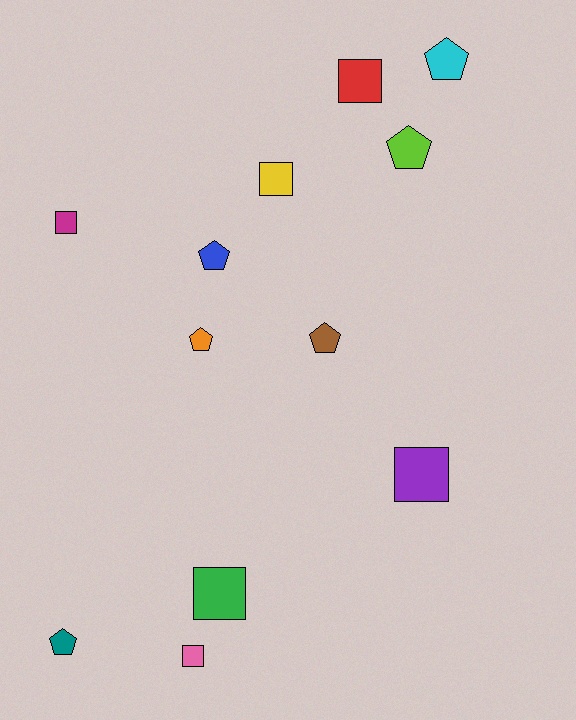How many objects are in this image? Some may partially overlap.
There are 12 objects.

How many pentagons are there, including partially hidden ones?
There are 6 pentagons.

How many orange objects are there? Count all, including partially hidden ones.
There is 1 orange object.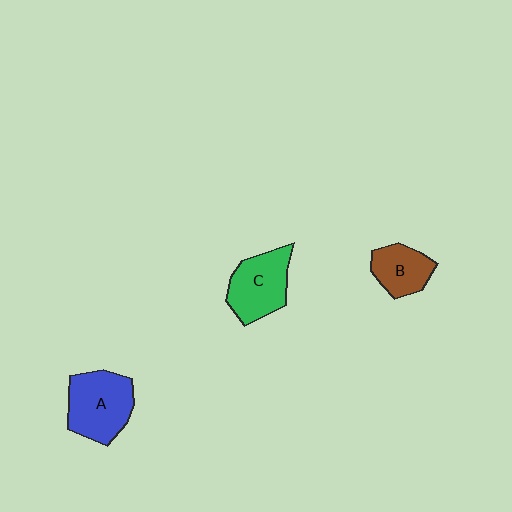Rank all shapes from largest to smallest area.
From largest to smallest: A (blue), C (green), B (brown).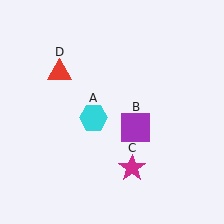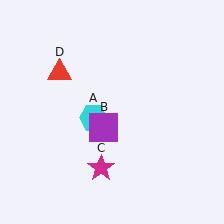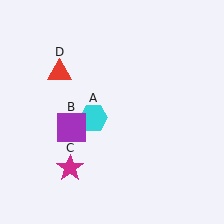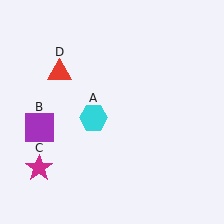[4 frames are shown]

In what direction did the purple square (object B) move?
The purple square (object B) moved left.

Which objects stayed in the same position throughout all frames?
Cyan hexagon (object A) and red triangle (object D) remained stationary.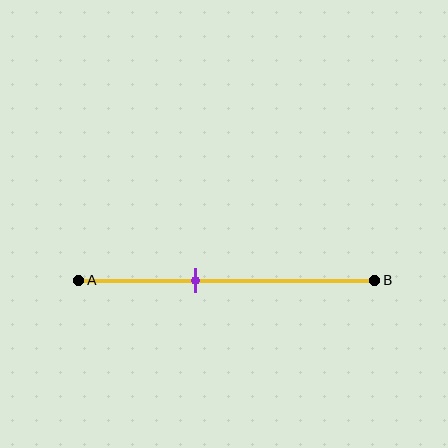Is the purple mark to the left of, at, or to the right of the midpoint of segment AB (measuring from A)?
The purple mark is to the left of the midpoint of segment AB.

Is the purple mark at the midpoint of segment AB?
No, the mark is at about 40% from A, not at the 50% midpoint.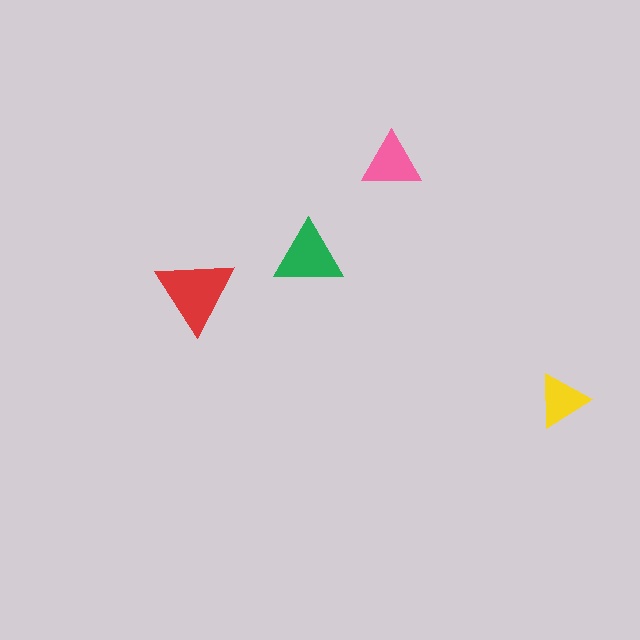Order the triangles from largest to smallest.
the red one, the green one, the pink one, the yellow one.